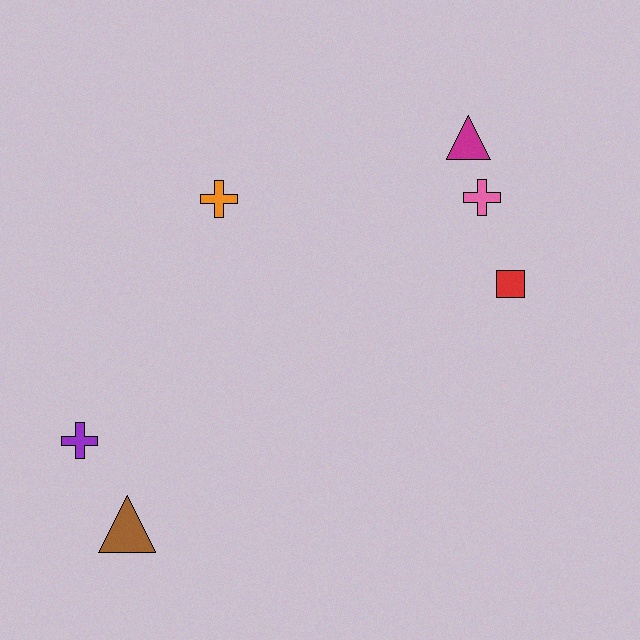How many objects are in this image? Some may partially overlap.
There are 6 objects.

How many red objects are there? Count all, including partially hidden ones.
There is 1 red object.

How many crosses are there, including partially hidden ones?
There are 3 crosses.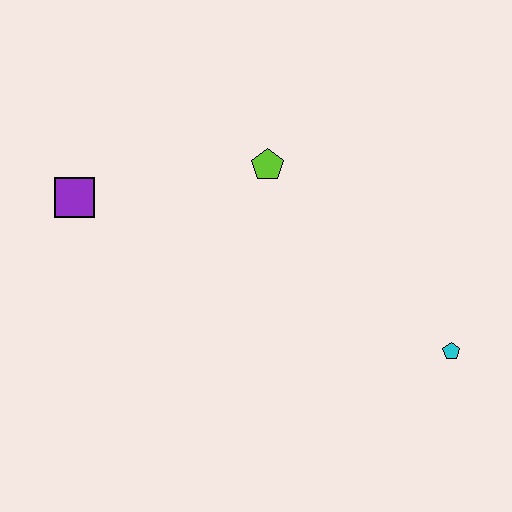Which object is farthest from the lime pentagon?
The cyan pentagon is farthest from the lime pentagon.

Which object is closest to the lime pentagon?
The purple square is closest to the lime pentagon.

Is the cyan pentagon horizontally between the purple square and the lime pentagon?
No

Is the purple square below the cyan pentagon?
No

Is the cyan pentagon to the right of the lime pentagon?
Yes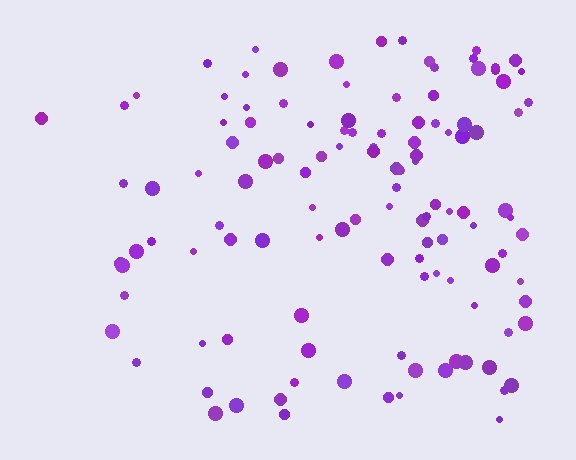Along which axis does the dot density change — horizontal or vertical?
Horizontal.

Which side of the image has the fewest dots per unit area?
The left.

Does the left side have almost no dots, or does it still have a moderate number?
Still a moderate number, just noticeably fewer than the right.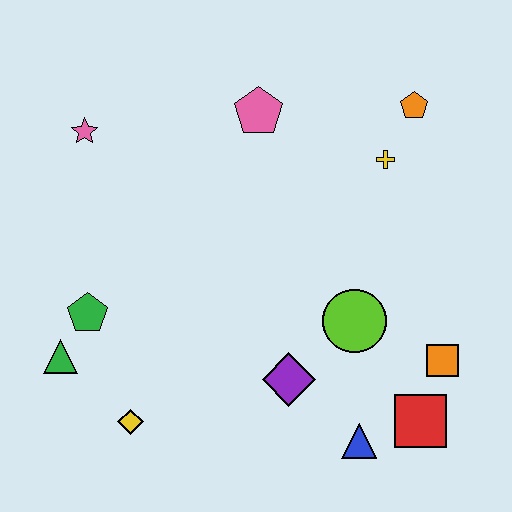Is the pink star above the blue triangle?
Yes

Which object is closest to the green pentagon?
The green triangle is closest to the green pentagon.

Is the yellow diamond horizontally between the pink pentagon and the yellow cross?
No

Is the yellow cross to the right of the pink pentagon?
Yes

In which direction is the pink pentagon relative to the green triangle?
The pink pentagon is above the green triangle.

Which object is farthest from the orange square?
The pink star is farthest from the orange square.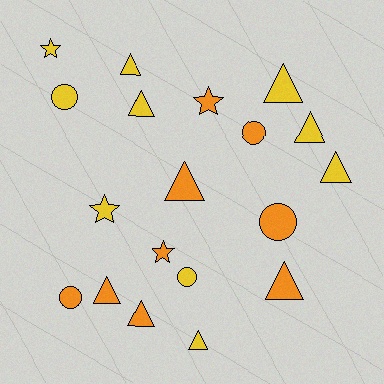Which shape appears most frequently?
Triangle, with 10 objects.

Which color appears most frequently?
Yellow, with 10 objects.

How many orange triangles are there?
There are 4 orange triangles.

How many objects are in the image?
There are 19 objects.